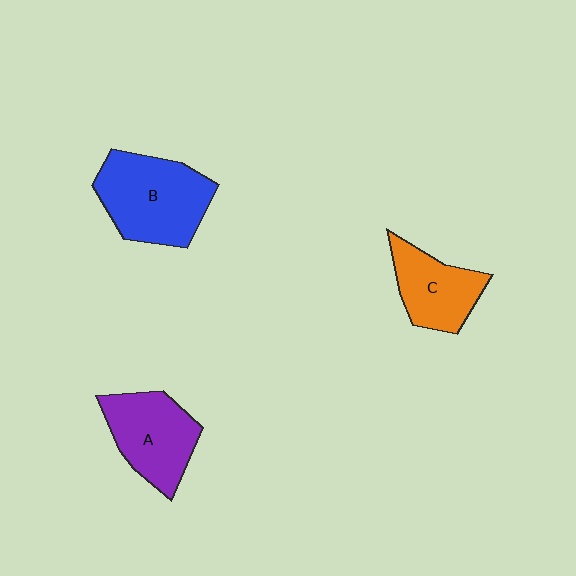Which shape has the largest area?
Shape B (blue).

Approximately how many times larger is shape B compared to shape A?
Approximately 1.3 times.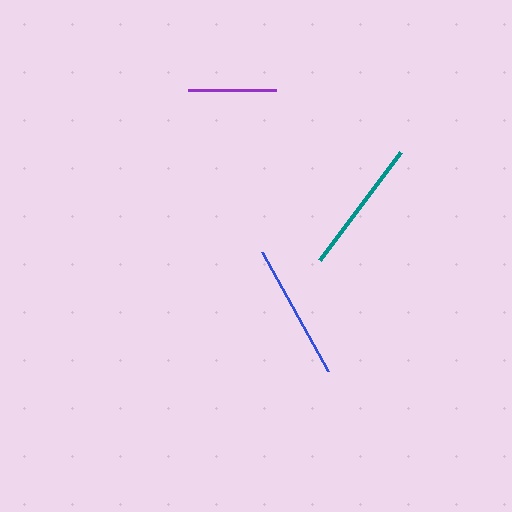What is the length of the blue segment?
The blue segment is approximately 136 pixels long.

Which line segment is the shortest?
The purple line is the shortest at approximately 88 pixels.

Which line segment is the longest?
The blue line is the longest at approximately 136 pixels.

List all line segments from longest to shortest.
From longest to shortest: blue, teal, purple.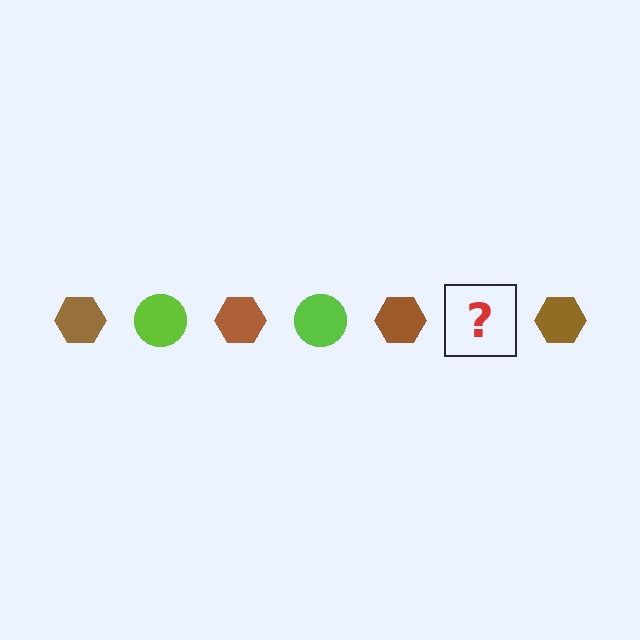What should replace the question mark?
The question mark should be replaced with a lime circle.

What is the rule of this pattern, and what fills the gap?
The rule is that the pattern alternates between brown hexagon and lime circle. The gap should be filled with a lime circle.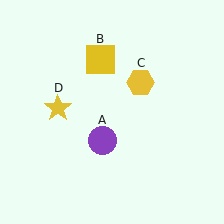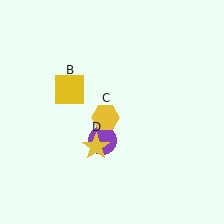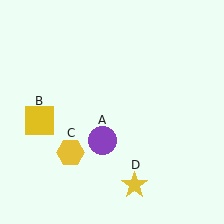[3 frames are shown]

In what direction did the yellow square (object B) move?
The yellow square (object B) moved down and to the left.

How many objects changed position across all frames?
3 objects changed position: yellow square (object B), yellow hexagon (object C), yellow star (object D).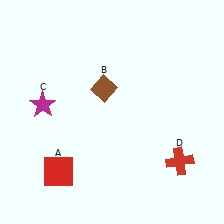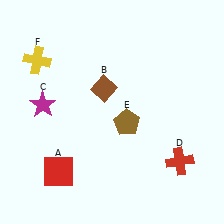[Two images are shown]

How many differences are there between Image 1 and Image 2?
There are 2 differences between the two images.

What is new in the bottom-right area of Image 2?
A brown pentagon (E) was added in the bottom-right area of Image 2.